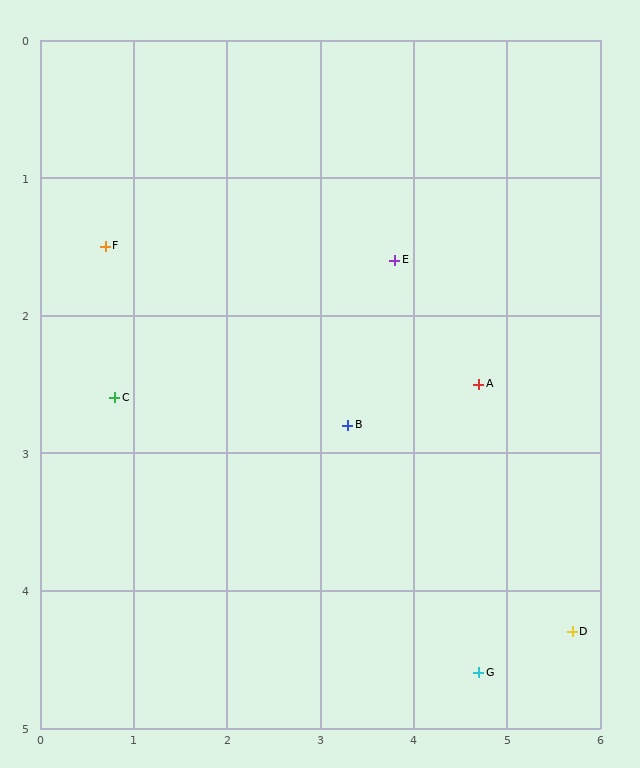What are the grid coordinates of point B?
Point B is at approximately (3.3, 2.8).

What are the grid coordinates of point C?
Point C is at approximately (0.8, 2.6).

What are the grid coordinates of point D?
Point D is at approximately (5.7, 4.3).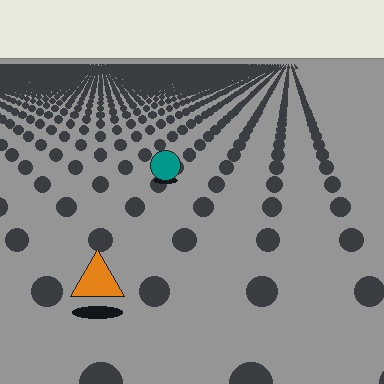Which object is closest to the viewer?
The orange triangle is closest. The texture marks near it are larger and more spread out.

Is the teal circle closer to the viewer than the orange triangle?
No. The orange triangle is closer — you can tell from the texture gradient: the ground texture is coarser near it.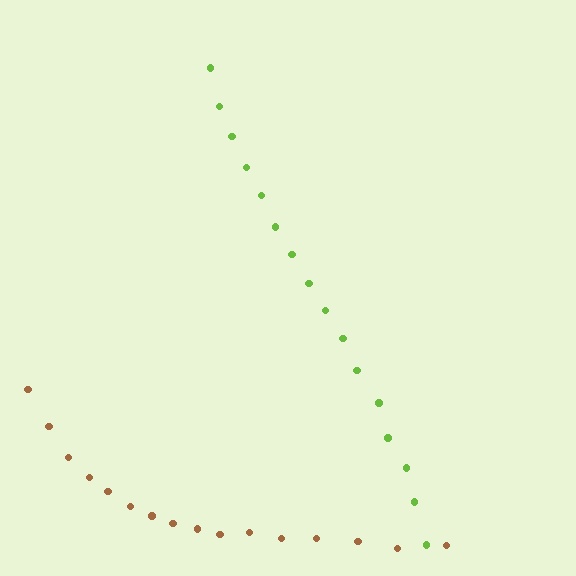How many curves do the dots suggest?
There are 2 distinct paths.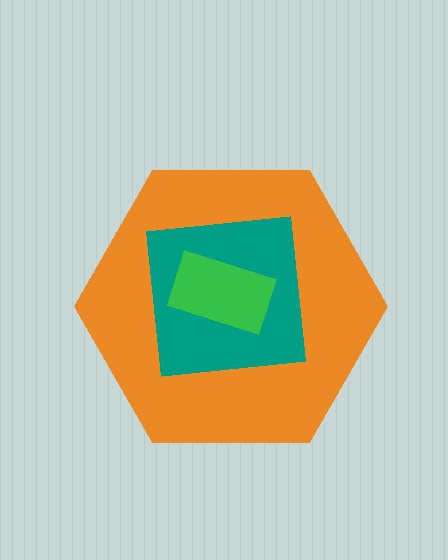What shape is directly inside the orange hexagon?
The teal square.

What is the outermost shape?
The orange hexagon.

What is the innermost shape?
The green rectangle.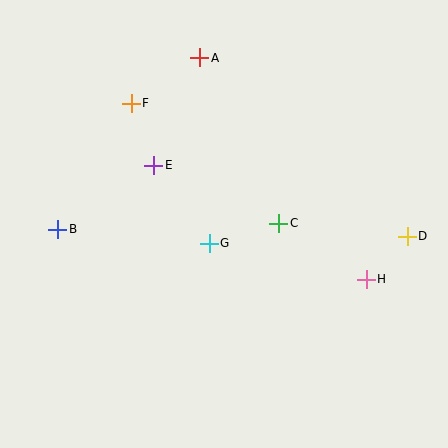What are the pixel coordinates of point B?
Point B is at (58, 229).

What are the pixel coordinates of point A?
Point A is at (200, 58).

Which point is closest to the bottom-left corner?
Point B is closest to the bottom-left corner.